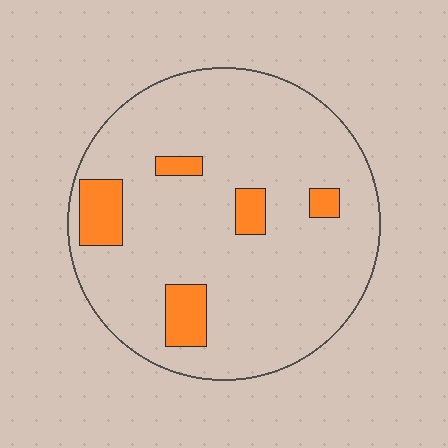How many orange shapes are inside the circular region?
5.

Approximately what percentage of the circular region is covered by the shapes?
Approximately 10%.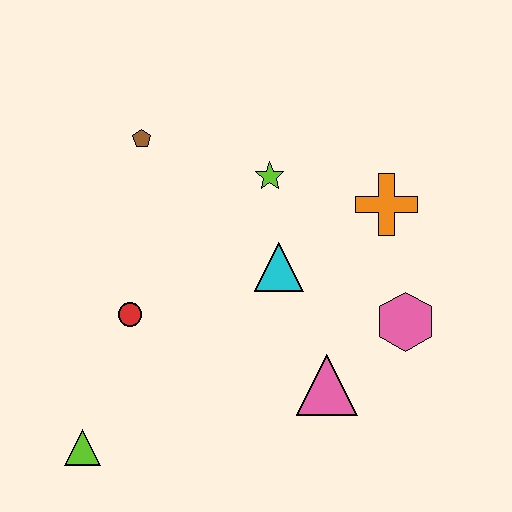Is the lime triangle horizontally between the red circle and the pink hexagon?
No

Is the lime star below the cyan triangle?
No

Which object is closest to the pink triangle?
The pink hexagon is closest to the pink triangle.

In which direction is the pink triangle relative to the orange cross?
The pink triangle is below the orange cross.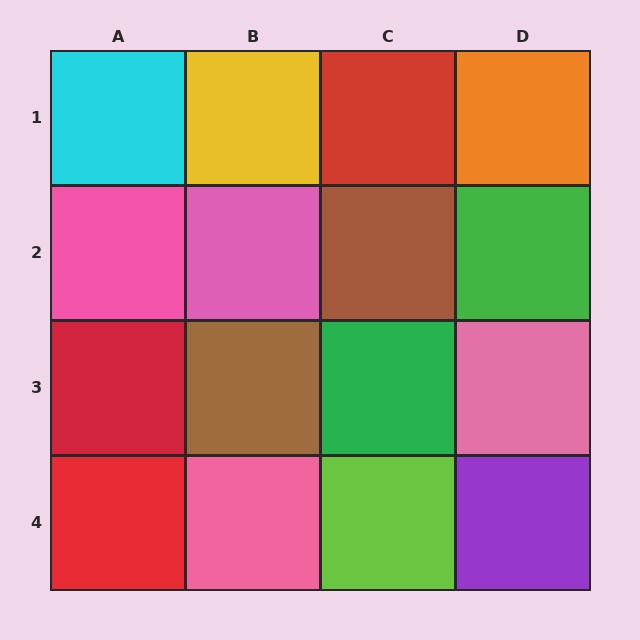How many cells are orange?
1 cell is orange.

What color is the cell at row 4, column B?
Pink.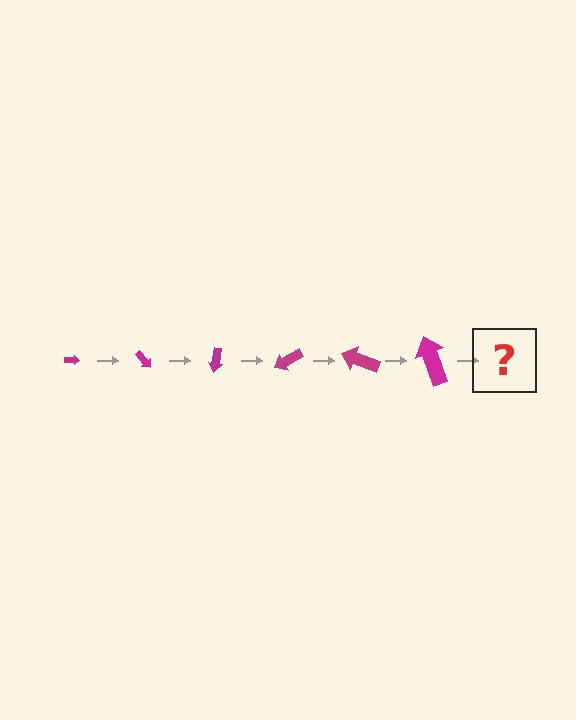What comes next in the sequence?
The next element should be an arrow, larger than the previous one and rotated 300 degrees from the start.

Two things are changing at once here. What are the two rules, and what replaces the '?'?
The two rules are that the arrow grows larger each step and it rotates 50 degrees each step. The '?' should be an arrow, larger than the previous one and rotated 300 degrees from the start.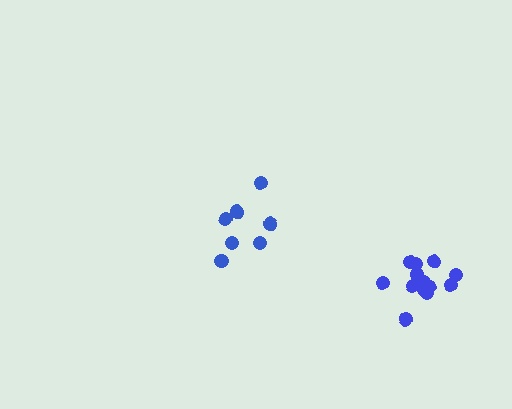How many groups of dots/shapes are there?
There are 2 groups.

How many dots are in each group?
Group 1: 13 dots, Group 2: 7 dots (20 total).